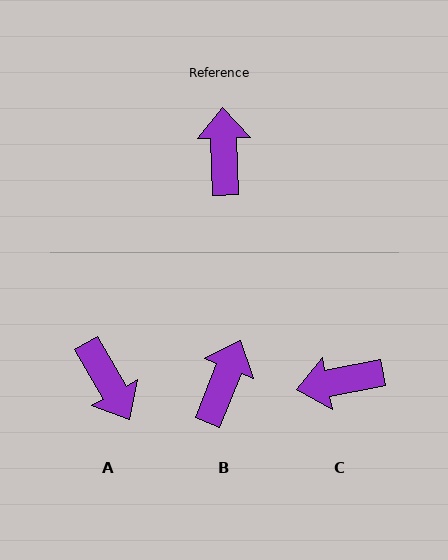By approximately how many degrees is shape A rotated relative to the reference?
Approximately 152 degrees clockwise.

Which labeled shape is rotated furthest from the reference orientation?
A, about 152 degrees away.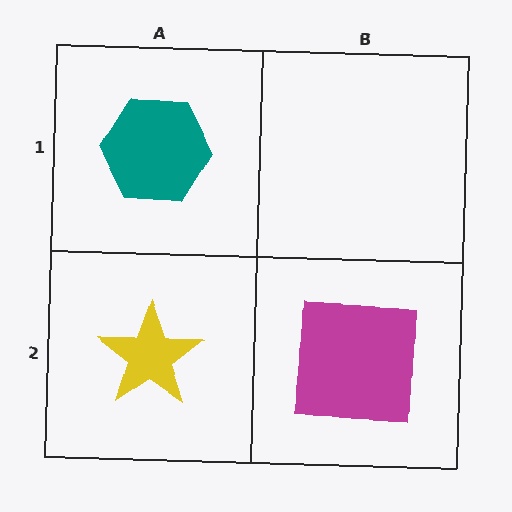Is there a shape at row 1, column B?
No, that cell is empty.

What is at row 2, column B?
A magenta square.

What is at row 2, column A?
A yellow star.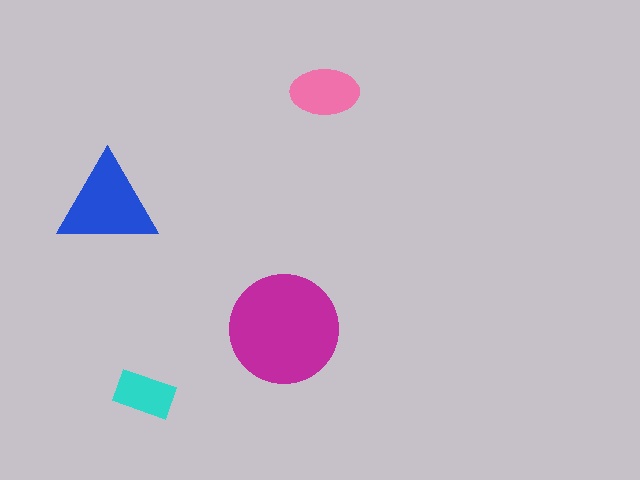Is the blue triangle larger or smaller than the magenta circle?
Smaller.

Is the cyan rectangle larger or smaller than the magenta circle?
Smaller.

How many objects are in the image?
There are 4 objects in the image.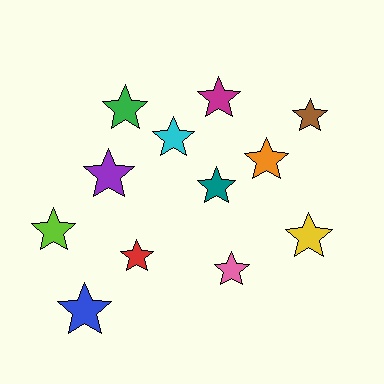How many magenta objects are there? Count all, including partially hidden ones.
There is 1 magenta object.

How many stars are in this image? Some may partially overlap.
There are 12 stars.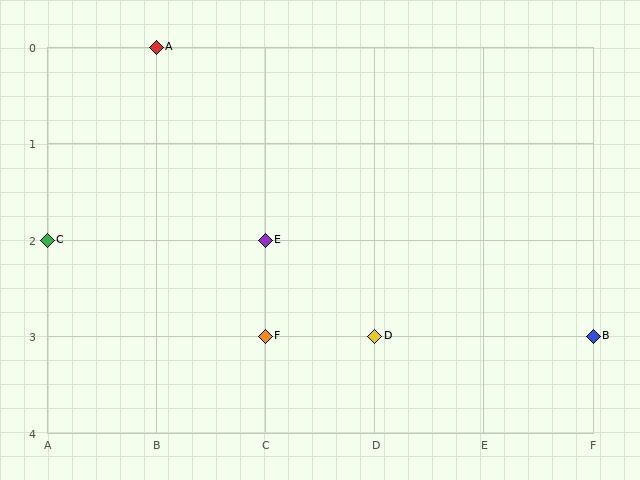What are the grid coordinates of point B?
Point B is at grid coordinates (F, 3).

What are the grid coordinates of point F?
Point F is at grid coordinates (C, 3).